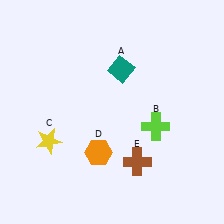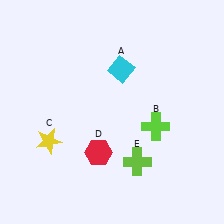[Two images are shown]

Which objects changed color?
A changed from teal to cyan. D changed from orange to red. E changed from brown to lime.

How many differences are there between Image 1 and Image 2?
There are 3 differences between the two images.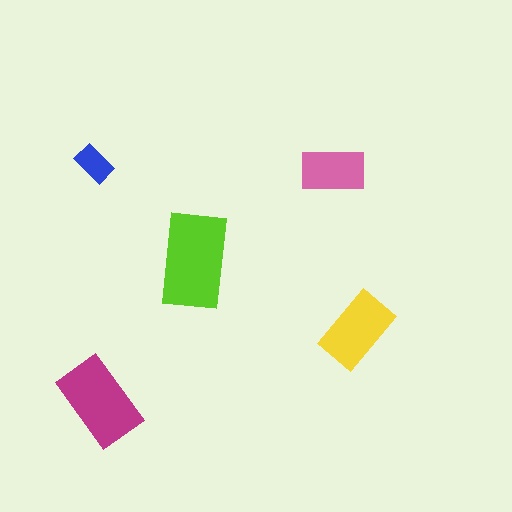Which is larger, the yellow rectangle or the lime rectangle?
The lime one.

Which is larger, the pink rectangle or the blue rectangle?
The pink one.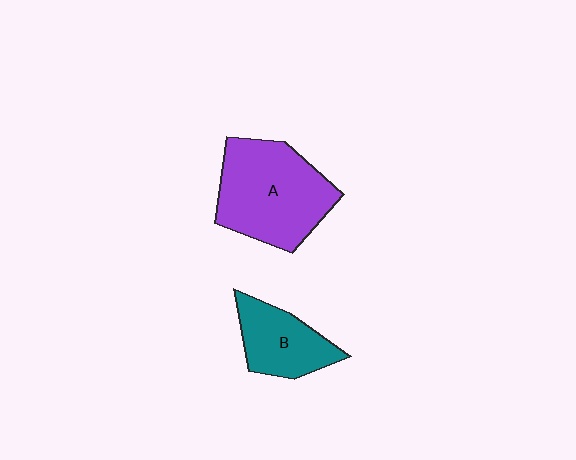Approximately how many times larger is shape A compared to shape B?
Approximately 1.8 times.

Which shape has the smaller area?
Shape B (teal).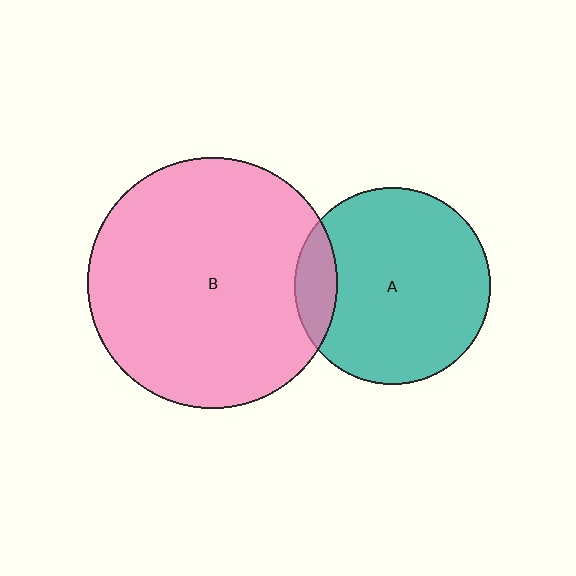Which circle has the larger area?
Circle B (pink).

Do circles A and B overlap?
Yes.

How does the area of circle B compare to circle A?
Approximately 1.6 times.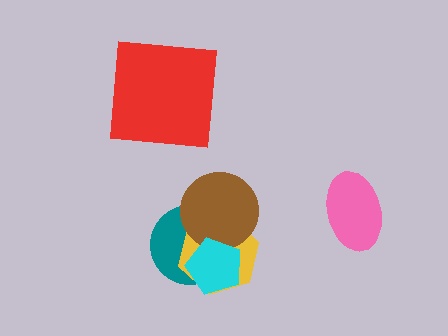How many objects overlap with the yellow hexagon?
3 objects overlap with the yellow hexagon.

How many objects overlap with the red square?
0 objects overlap with the red square.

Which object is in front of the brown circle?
The cyan pentagon is in front of the brown circle.